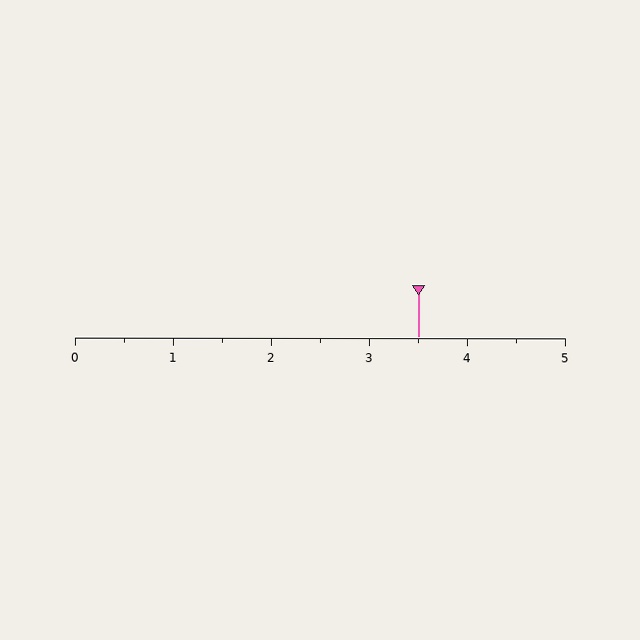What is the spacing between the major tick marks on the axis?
The major ticks are spaced 1 apart.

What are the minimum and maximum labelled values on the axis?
The axis runs from 0 to 5.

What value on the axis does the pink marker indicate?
The marker indicates approximately 3.5.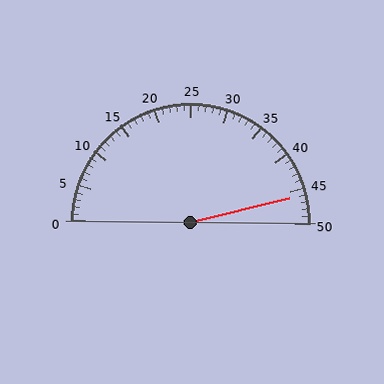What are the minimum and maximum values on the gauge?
The gauge ranges from 0 to 50.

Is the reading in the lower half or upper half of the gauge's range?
The reading is in the upper half of the range (0 to 50).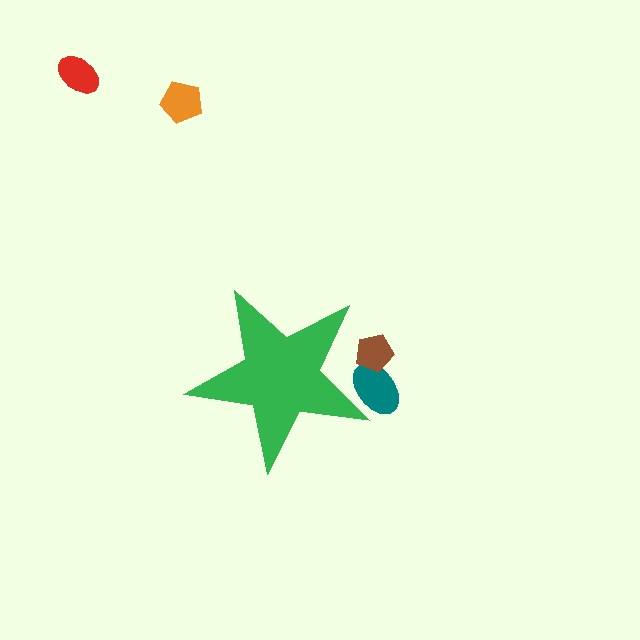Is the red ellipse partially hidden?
No, the red ellipse is fully visible.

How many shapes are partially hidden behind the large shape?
2 shapes are partially hidden.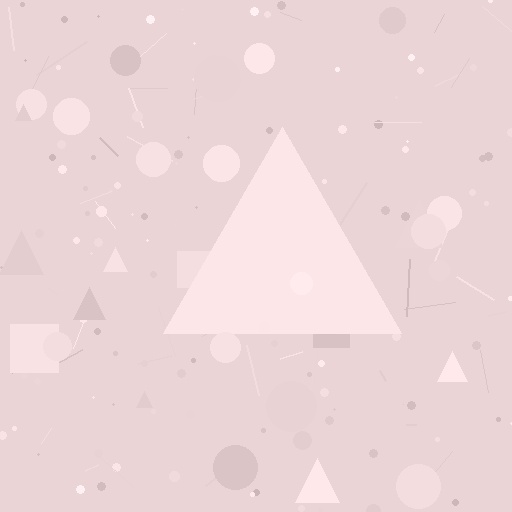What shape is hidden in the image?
A triangle is hidden in the image.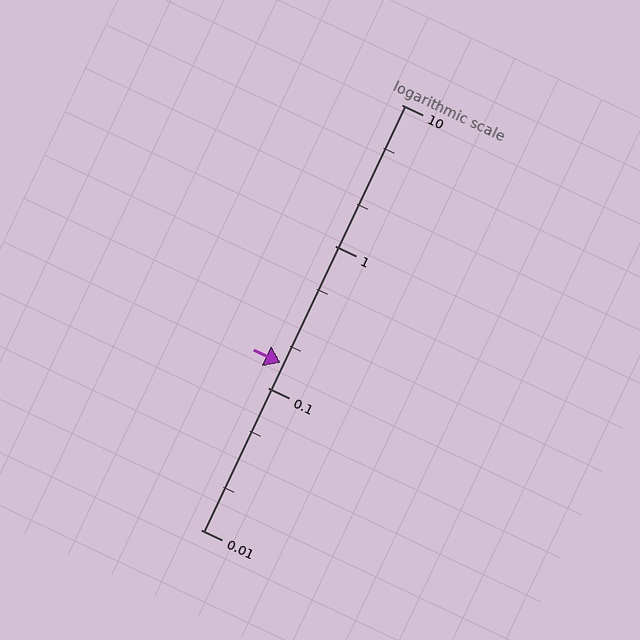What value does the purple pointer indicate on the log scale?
The pointer indicates approximately 0.15.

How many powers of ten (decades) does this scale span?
The scale spans 3 decades, from 0.01 to 10.